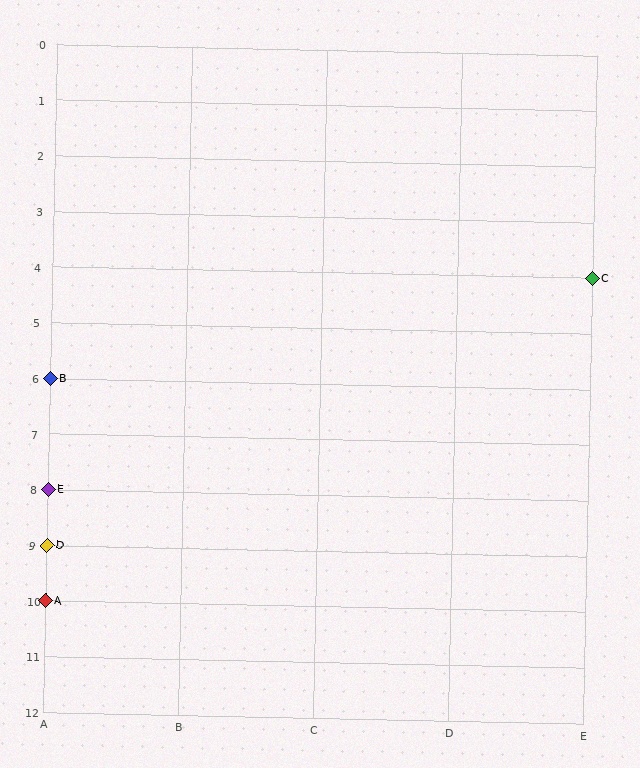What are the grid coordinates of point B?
Point B is at grid coordinates (A, 6).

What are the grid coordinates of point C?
Point C is at grid coordinates (E, 4).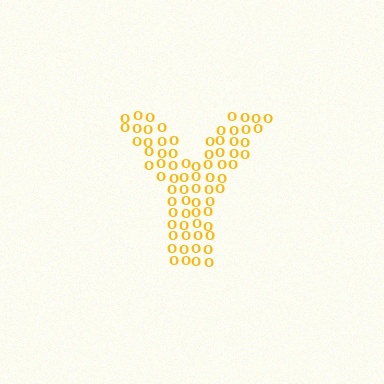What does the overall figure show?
The overall figure shows the letter Y.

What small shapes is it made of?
It is made of small letter O's.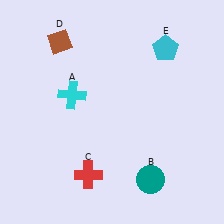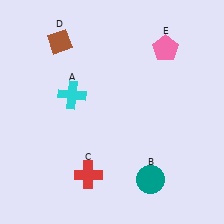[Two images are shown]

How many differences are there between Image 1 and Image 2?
There is 1 difference between the two images.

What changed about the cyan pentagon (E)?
In Image 1, E is cyan. In Image 2, it changed to pink.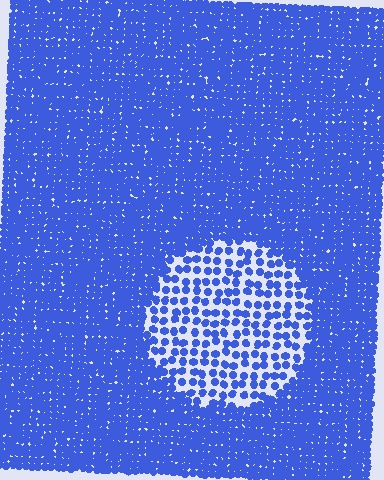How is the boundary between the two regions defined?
The boundary is defined by a change in element density (approximately 2.5x ratio). All elements are the same color, size, and shape.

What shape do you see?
I see a circle.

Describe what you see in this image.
The image contains small blue elements arranged at two different densities. A circle-shaped region is visible where the elements are less densely packed than the surrounding area.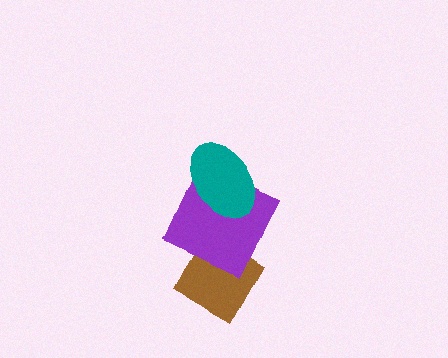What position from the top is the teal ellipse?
The teal ellipse is 1st from the top.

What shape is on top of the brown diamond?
The purple square is on top of the brown diamond.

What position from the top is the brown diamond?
The brown diamond is 3rd from the top.